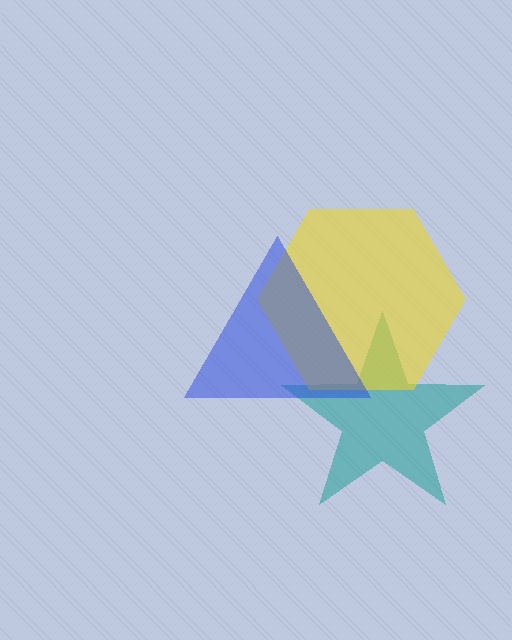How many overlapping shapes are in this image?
There are 3 overlapping shapes in the image.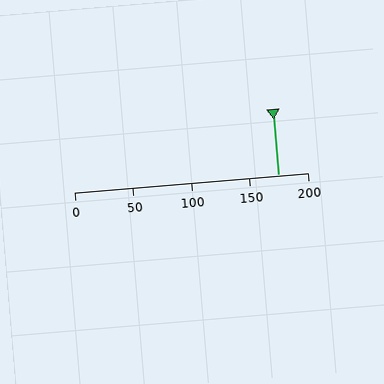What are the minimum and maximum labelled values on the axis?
The axis runs from 0 to 200.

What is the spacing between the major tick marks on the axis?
The major ticks are spaced 50 apart.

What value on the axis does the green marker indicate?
The marker indicates approximately 175.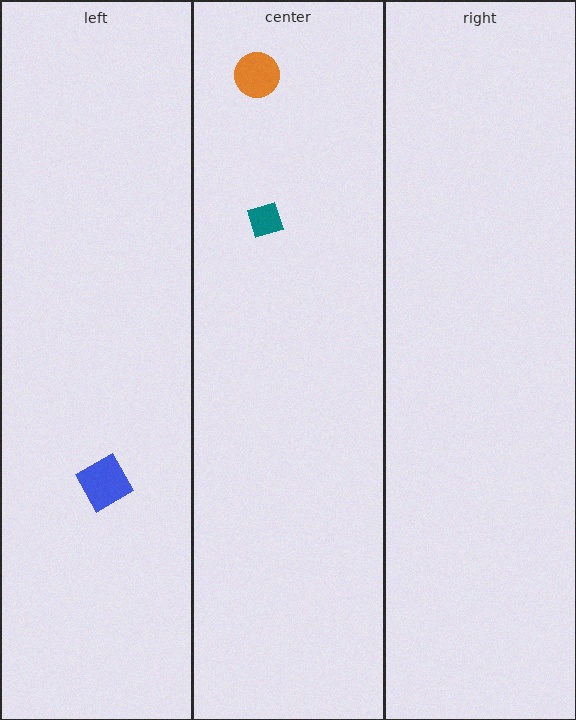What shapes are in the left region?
The blue square.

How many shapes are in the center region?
2.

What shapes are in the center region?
The teal diamond, the orange circle.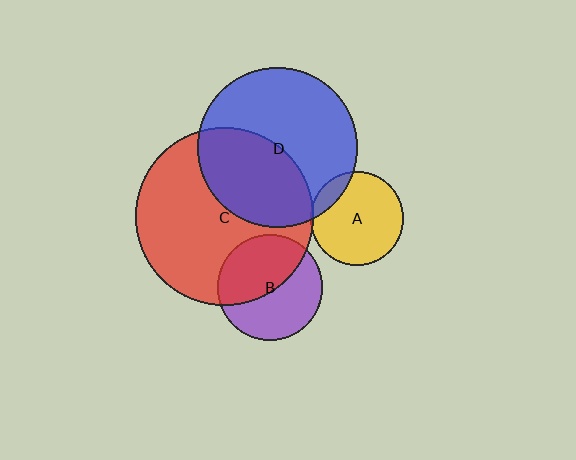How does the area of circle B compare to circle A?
Approximately 1.3 times.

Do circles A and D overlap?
Yes.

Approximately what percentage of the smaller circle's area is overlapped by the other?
Approximately 15%.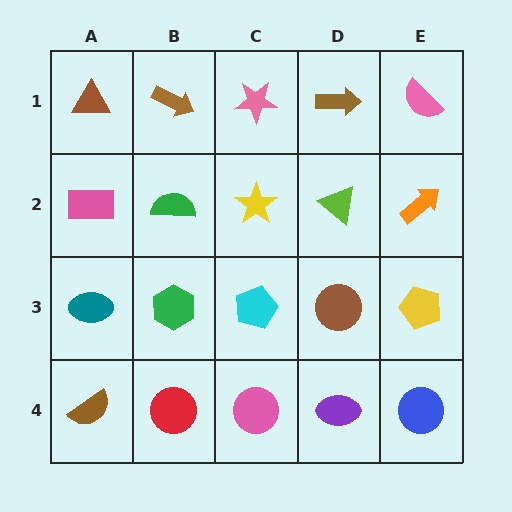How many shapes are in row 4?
5 shapes.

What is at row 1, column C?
A pink star.